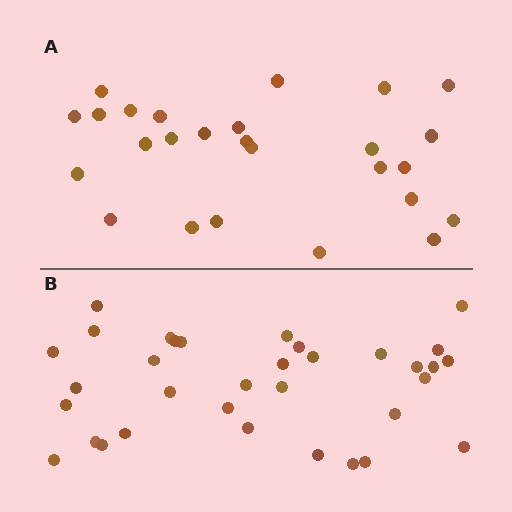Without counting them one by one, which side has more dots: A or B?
Region B (the bottom region) has more dots.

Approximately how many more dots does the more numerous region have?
Region B has roughly 8 or so more dots than region A.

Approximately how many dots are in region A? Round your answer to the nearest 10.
About 30 dots. (The exact count is 26, which rounds to 30.)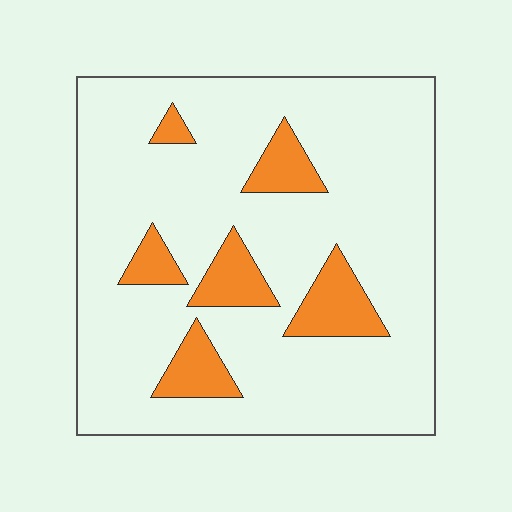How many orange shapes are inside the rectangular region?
6.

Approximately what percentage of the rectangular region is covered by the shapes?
Approximately 15%.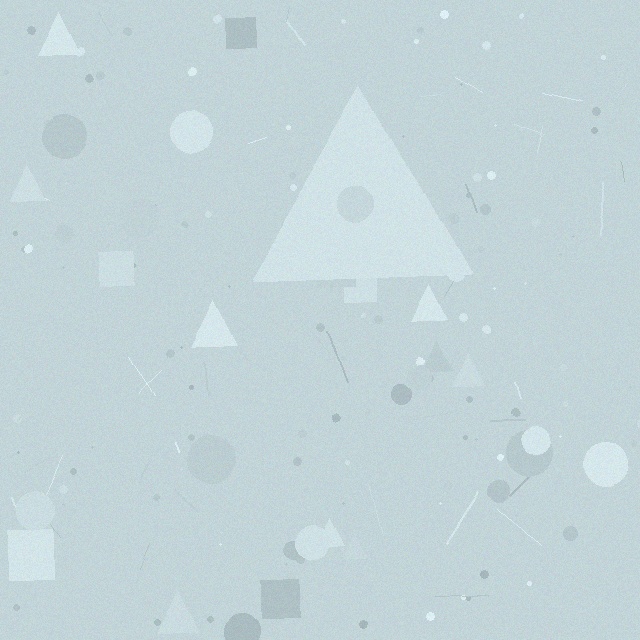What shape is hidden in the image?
A triangle is hidden in the image.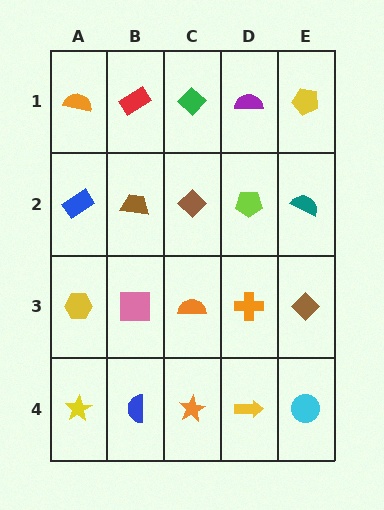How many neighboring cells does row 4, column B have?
3.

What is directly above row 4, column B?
A pink square.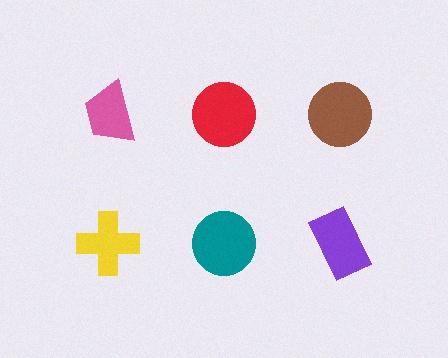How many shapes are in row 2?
3 shapes.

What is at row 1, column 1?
A pink trapezoid.